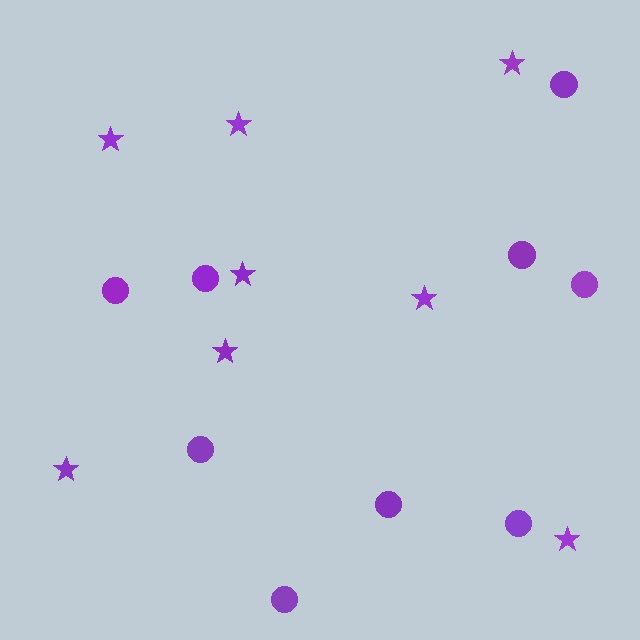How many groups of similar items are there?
There are 2 groups: one group of stars (8) and one group of circles (9).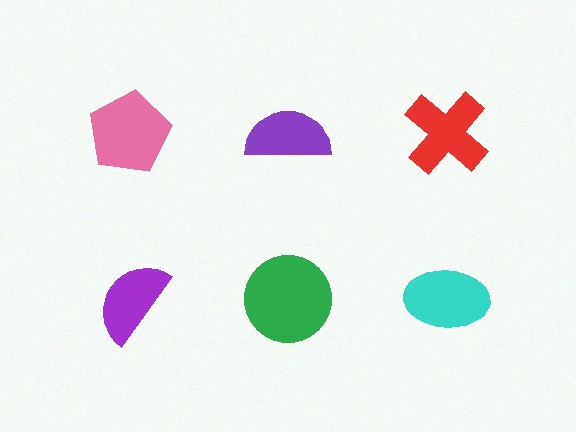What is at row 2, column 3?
A cyan ellipse.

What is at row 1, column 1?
A pink pentagon.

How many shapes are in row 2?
3 shapes.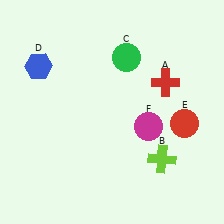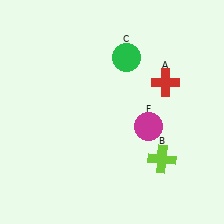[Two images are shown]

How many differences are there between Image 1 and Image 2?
There are 2 differences between the two images.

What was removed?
The red circle (E), the blue hexagon (D) were removed in Image 2.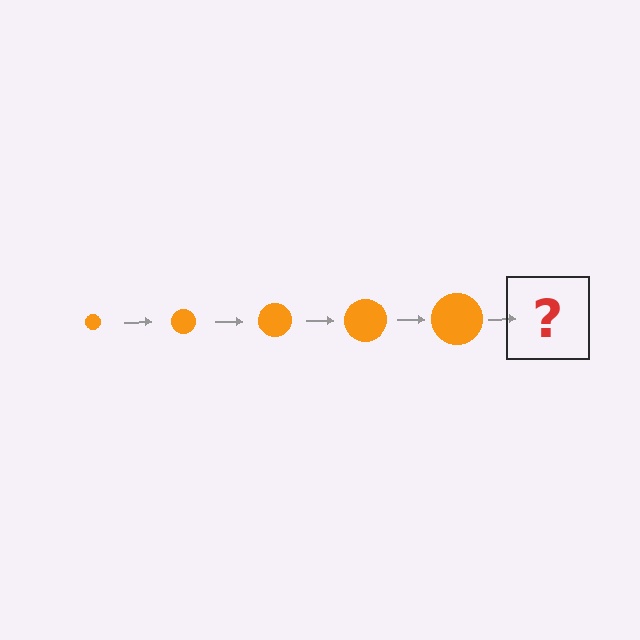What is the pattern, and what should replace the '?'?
The pattern is that the circle gets progressively larger each step. The '?' should be an orange circle, larger than the previous one.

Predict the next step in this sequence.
The next step is an orange circle, larger than the previous one.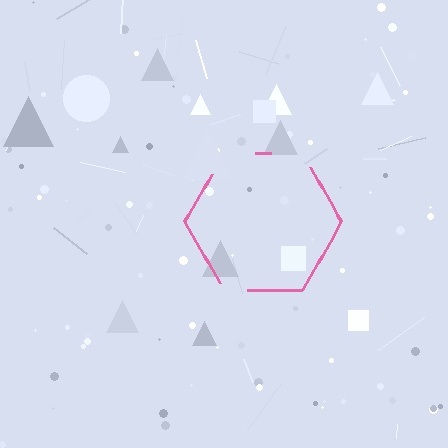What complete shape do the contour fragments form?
The contour fragments form a hexagon.